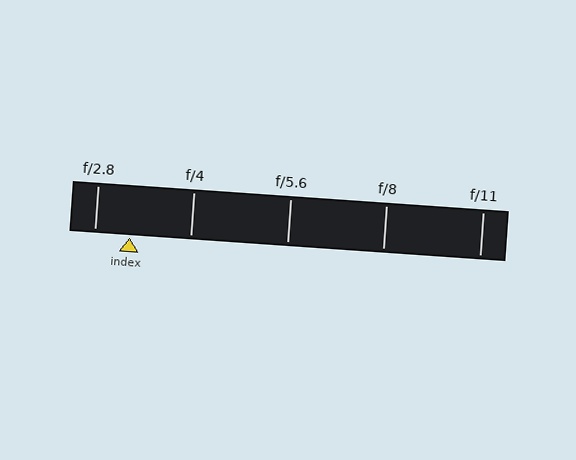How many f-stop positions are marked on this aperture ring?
There are 5 f-stop positions marked.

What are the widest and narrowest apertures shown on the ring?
The widest aperture shown is f/2.8 and the narrowest is f/11.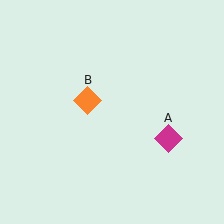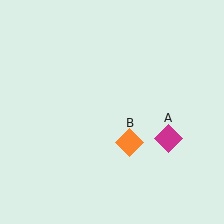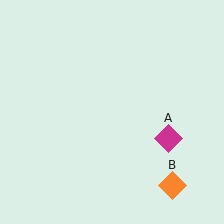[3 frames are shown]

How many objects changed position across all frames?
1 object changed position: orange diamond (object B).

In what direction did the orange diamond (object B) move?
The orange diamond (object B) moved down and to the right.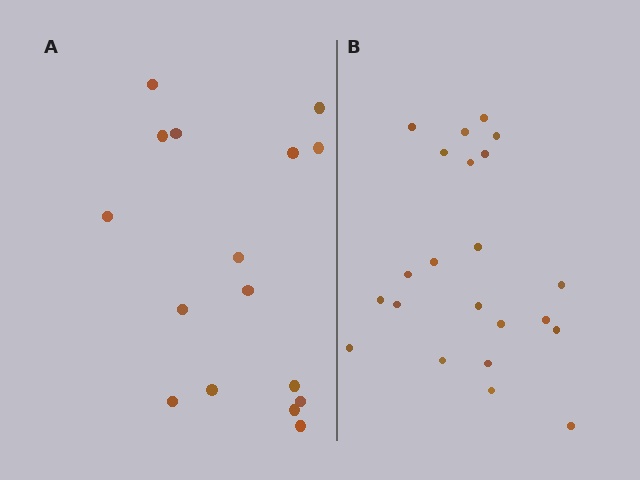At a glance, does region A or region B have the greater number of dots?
Region B (the right region) has more dots.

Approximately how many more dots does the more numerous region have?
Region B has about 6 more dots than region A.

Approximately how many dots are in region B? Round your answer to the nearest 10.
About 20 dots. (The exact count is 22, which rounds to 20.)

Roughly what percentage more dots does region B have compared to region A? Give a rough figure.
About 40% more.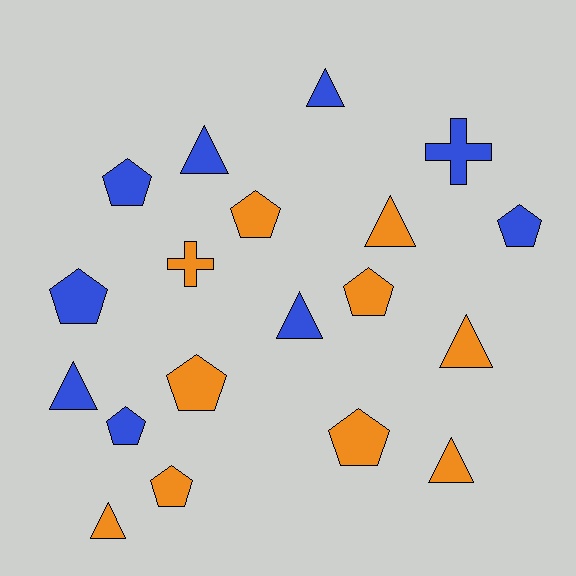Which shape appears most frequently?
Pentagon, with 9 objects.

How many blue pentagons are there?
There are 4 blue pentagons.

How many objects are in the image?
There are 19 objects.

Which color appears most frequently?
Orange, with 10 objects.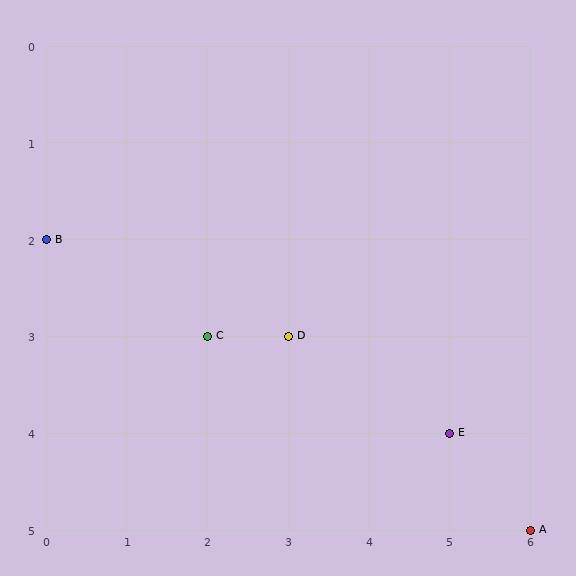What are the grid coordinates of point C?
Point C is at grid coordinates (2, 3).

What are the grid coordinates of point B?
Point B is at grid coordinates (0, 2).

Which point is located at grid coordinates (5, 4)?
Point E is at (5, 4).